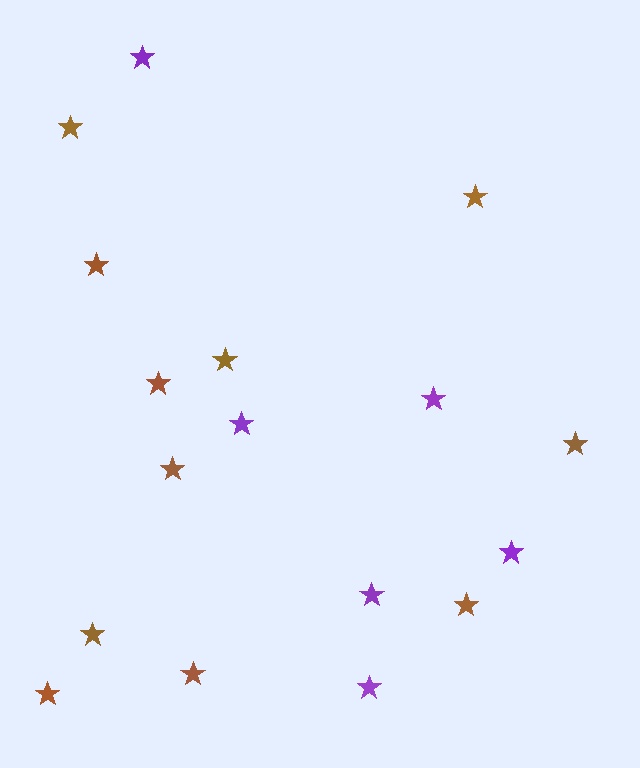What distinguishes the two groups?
There are 2 groups: one group of brown stars (11) and one group of purple stars (6).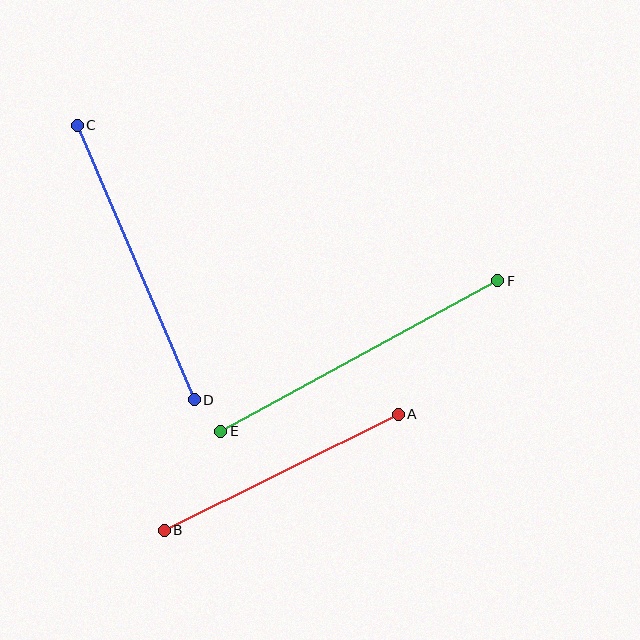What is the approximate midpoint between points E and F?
The midpoint is at approximately (359, 356) pixels.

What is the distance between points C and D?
The distance is approximately 298 pixels.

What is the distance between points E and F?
The distance is approximately 315 pixels.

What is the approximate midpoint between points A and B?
The midpoint is at approximately (281, 472) pixels.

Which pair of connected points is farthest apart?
Points E and F are farthest apart.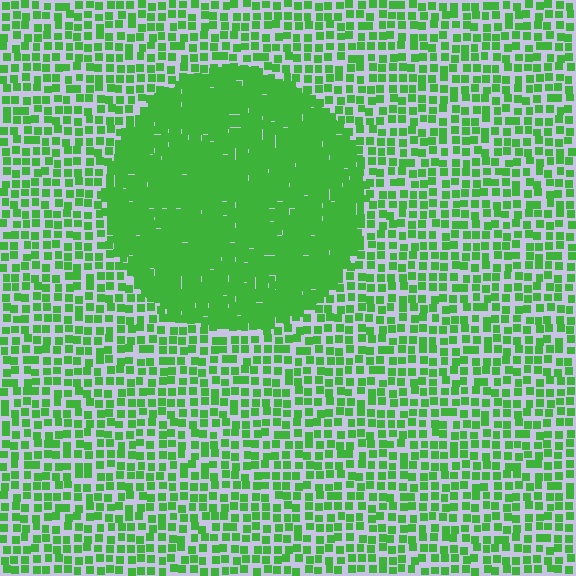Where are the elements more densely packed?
The elements are more densely packed inside the circle boundary.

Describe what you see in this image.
The image contains small green elements arranged at two different densities. A circle-shaped region is visible where the elements are more densely packed than the surrounding area.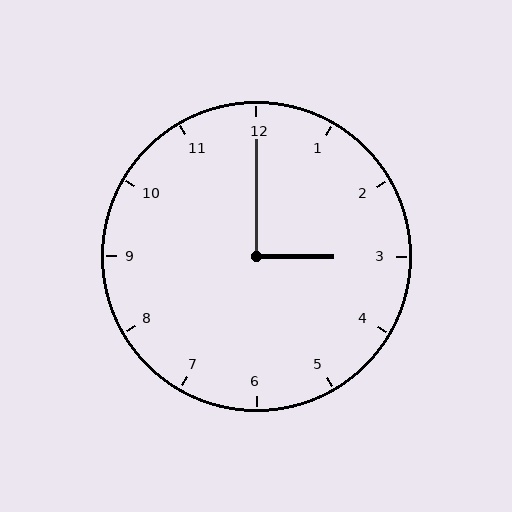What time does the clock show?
3:00.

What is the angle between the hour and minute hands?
Approximately 90 degrees.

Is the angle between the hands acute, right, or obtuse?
It is right.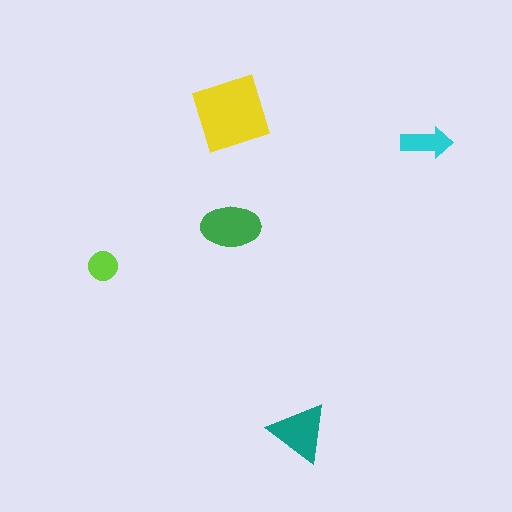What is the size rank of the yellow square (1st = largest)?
1st.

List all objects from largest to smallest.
The yellow square, the green ellipse, the teal triangle, the cyan arrow, the lime circle.